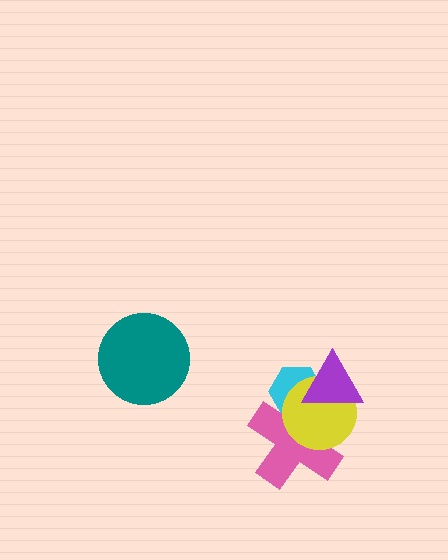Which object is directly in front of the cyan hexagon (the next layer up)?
The pink cross is directly in front of the cyan hexagon.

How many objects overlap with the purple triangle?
3 objects overlap with the purple triangle.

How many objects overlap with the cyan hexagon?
3 objects overlap with the cyan hexagon.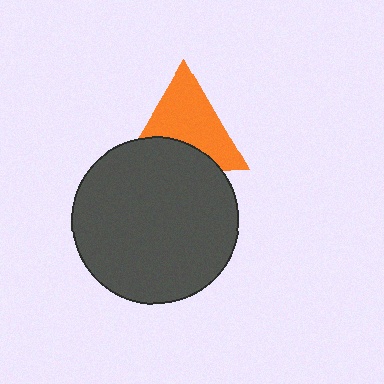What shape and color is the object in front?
The object in front is a dark gray circle.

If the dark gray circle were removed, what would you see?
You would see the complete orange triangle.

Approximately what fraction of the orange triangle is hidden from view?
Roughly 35% of the orange triangle is hidden behind the dark gray circle.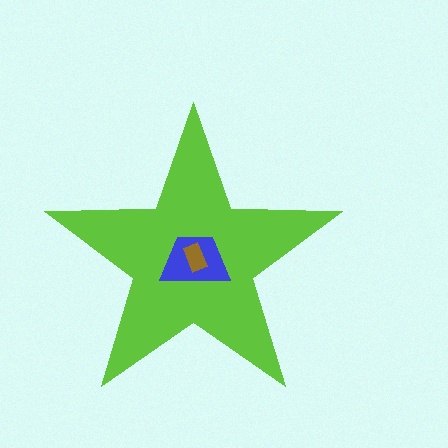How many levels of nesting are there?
3.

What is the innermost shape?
The brown rectangle.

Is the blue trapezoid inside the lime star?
Yes.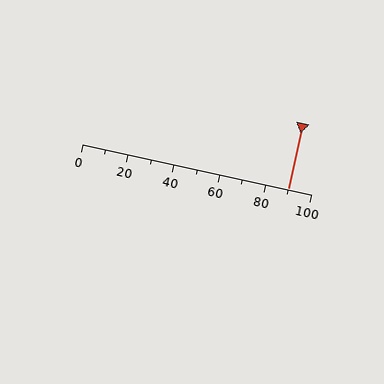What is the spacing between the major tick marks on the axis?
The major ticks are spaced 20 apart.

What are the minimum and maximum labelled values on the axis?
The axis runs from 0 to 100.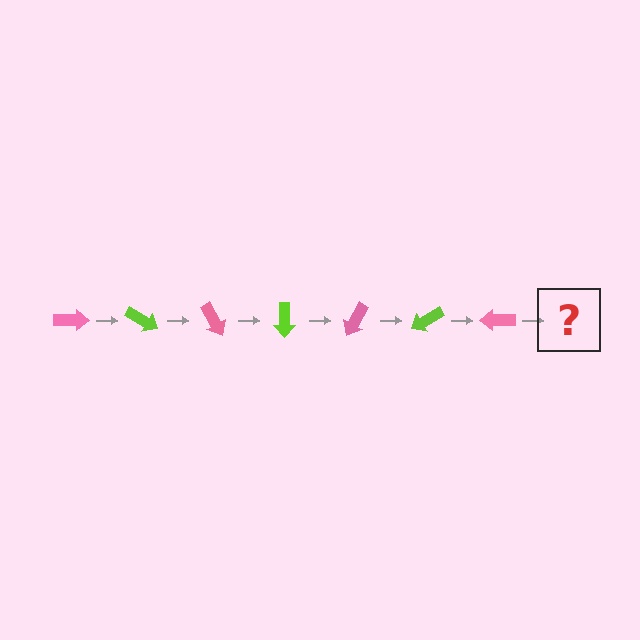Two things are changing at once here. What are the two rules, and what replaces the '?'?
The two rules are that it rotates 30 degrees each step and the color cycles through pink and lime. The '?' should be a lime arrow, rotated 210 degrees from the start.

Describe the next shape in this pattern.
It should be a lime arrow, rotated 210 degrees from the start.